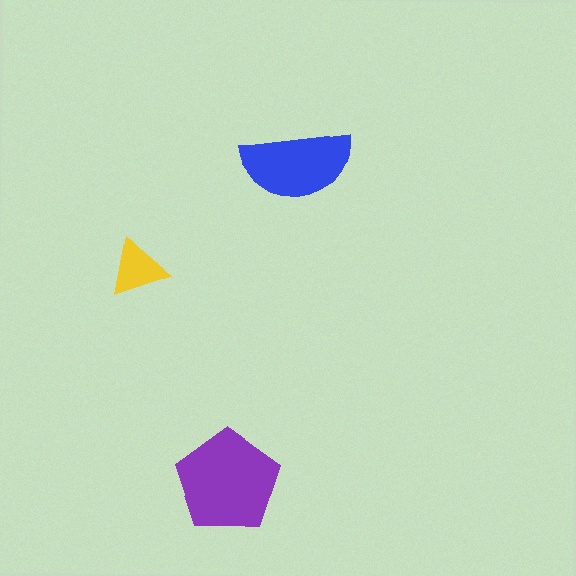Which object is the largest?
The purple pentagon.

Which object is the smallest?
The yellow triangle.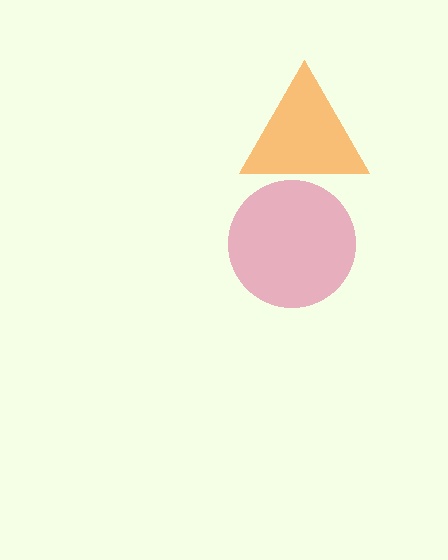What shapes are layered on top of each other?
The layered shapes are: a pink circle, an orange triangle.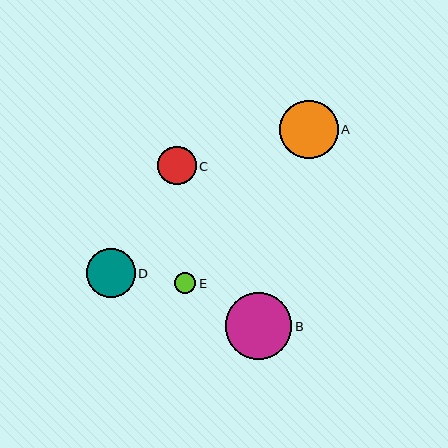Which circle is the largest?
Circle B is the largest with a size of approximately 66 pixels.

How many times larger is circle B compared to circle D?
Circle B is approximately 1.4 times the size of circle D.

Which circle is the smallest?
Circle E is the smallest with a size of approximately 21 pixels.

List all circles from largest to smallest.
From largest to smallest: B, A, D, C, E.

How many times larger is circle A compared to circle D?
Circle A is approximately 1.2 times the size of circle D.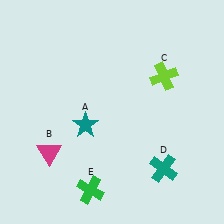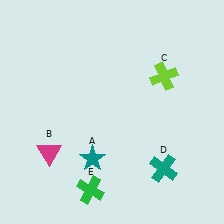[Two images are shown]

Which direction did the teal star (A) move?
The teal star (A) moved down.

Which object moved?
The teal star (A) moved down.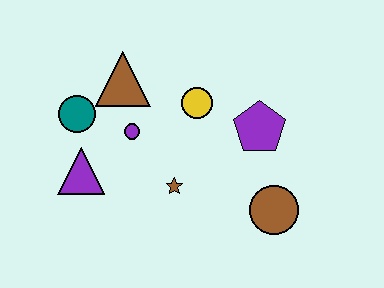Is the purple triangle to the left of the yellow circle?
Yes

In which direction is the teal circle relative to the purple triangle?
The teal circle is above the purple triangle.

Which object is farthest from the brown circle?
The teal circle is farthest from the brown circle.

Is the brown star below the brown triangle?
Yes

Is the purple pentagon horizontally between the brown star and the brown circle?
Yes